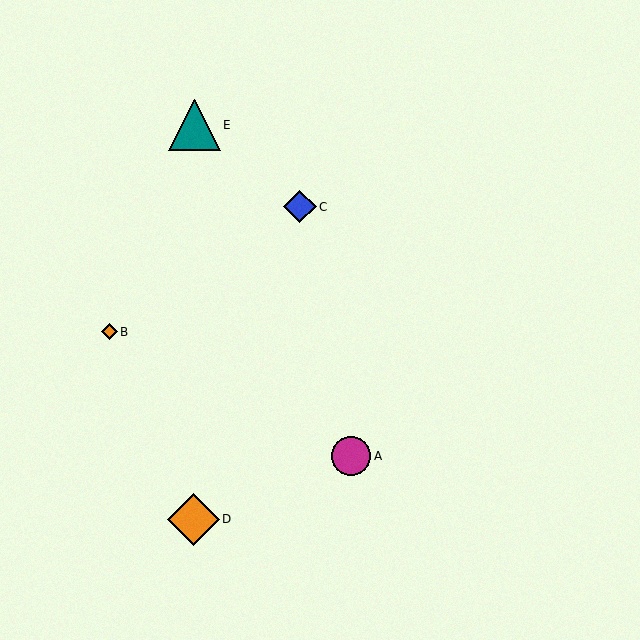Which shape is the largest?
The orange diamond (labeled D) is the largest.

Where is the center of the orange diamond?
The center of the orange diamond is at (193, 519).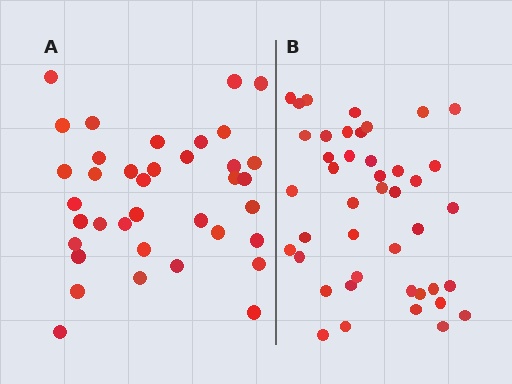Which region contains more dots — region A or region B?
Region B (the right region) has more dots.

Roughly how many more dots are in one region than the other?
Region B has about 6 more dots than region A.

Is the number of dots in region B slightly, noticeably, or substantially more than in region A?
Region B has only slightly more — the two regions are fairly close. The ratio is roughly 1.2 to 1.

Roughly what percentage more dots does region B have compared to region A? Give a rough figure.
About 15% more.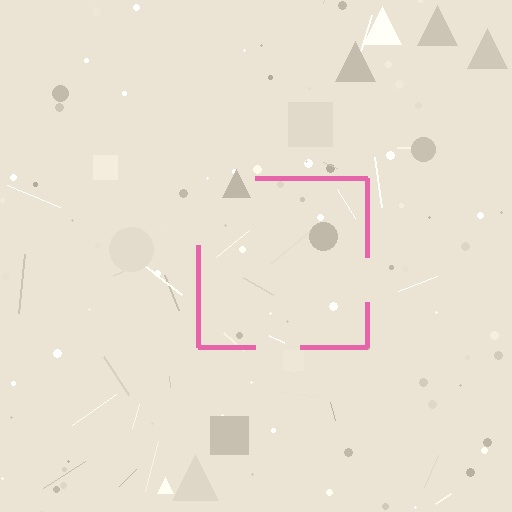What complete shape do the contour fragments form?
The contour fragments form a square.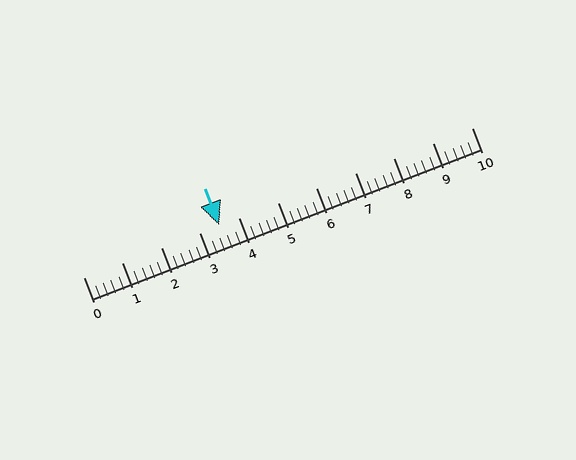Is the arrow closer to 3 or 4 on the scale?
The arrow is closer to 4.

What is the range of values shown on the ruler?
The ruler shows values from 0 to 10.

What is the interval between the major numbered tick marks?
The major tick marks are spaced 1 units apart.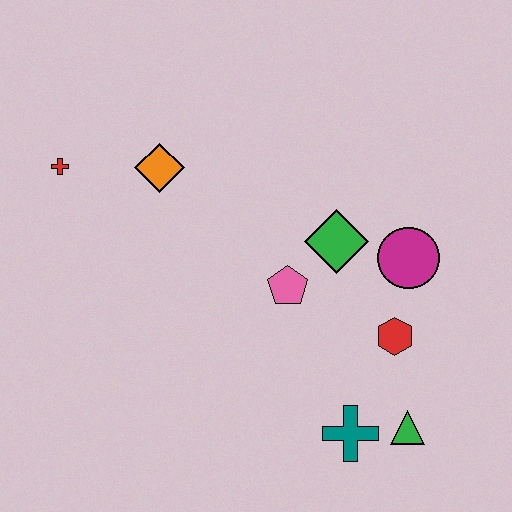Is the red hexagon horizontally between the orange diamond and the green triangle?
Yes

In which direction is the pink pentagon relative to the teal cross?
The pink pentagon is above the teal cross.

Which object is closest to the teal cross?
The green triangle is closest to the teal cross.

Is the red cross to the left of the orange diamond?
Yes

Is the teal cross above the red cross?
No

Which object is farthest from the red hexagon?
The red cross is farthest from the red hexagon.